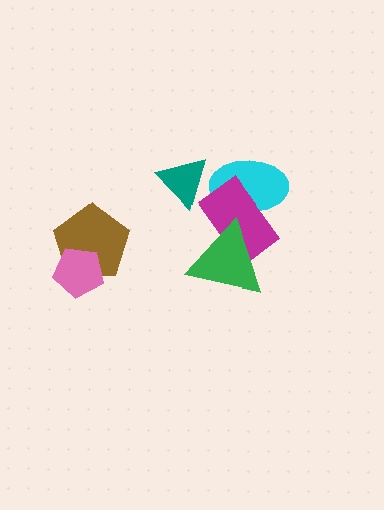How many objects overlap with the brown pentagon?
1 object overlaps with the brown pentagon.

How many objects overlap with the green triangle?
1 object overlaps with the green triangle.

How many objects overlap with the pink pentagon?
1 object overlaps with the pink pentagon.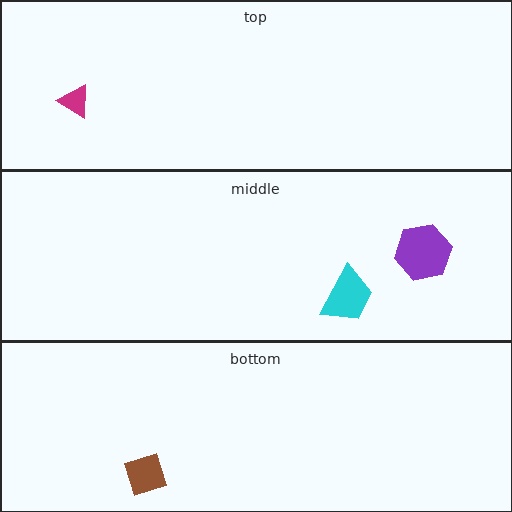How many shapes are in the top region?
1.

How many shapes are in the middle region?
2.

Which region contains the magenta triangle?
The top region.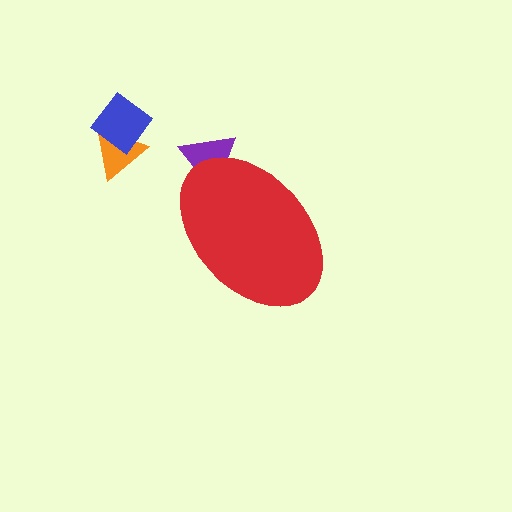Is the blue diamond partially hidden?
No, the blue diamond is fully visible.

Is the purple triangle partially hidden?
Yes, the purple triangle is partially hidden behind the red ellipse.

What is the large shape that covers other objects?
A red ellipse.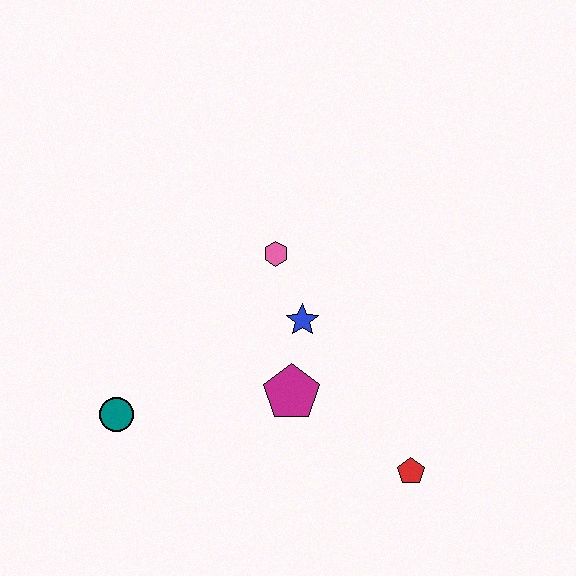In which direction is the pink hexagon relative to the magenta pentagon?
The pink hexagon is above the magenta pentagon.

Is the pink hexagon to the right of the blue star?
No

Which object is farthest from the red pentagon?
The teal circle is farthest from the red pentagon.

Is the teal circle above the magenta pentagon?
No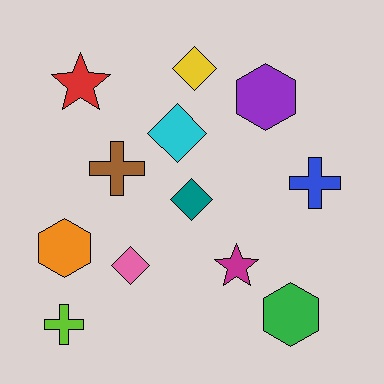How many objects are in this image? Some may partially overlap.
There are 12 objects.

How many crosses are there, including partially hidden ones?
There are 3 crosses.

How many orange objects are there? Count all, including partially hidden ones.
There is 1 orange object.